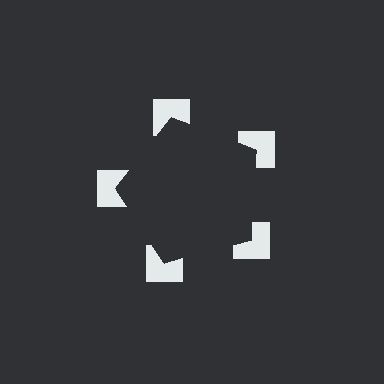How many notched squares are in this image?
There are 5 — one at each vertex of the illusory pentagon.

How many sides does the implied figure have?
5 sides.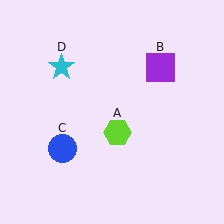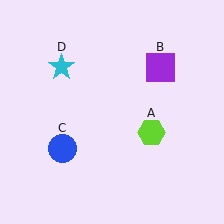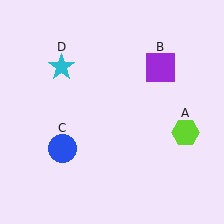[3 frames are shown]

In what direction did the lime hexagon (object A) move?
The lime hexagon (object A) moved right.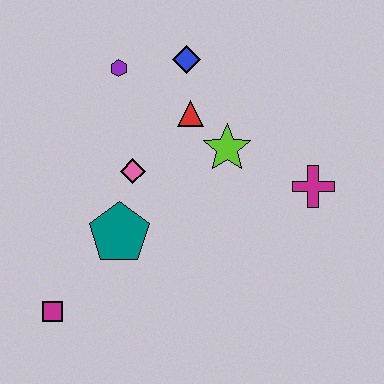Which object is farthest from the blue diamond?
The magenta square is farthest from the blue diamond.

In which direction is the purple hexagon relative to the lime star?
The purple hexagon is to the left of the lime star.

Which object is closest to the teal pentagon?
The pink diamond is closest to the teal pentagon.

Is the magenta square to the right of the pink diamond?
No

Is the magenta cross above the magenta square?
Yes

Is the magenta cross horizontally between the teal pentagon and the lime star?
No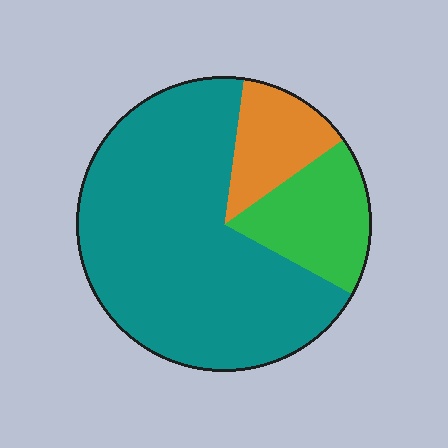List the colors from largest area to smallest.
From largest to smallest: teal, green, orange.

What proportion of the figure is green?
Green covers roughly 20% of the figure.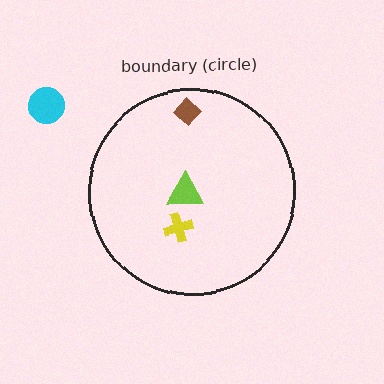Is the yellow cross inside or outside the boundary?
Inside.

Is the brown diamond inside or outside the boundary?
Inside.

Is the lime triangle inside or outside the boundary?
Inside.